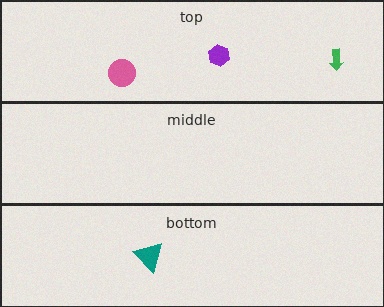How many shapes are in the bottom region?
1.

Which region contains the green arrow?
The top region.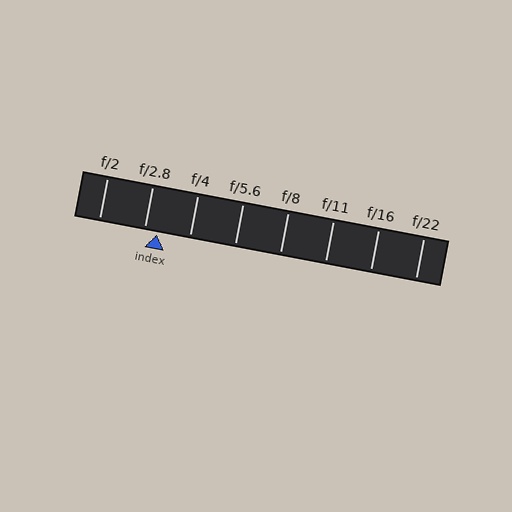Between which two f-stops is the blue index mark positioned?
The index mark is between f/2.8 and f/4.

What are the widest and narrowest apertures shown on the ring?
The widest aperture shown is f/2 and the narrowest is f/22.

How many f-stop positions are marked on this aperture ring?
There are 8 f-stop positions marked.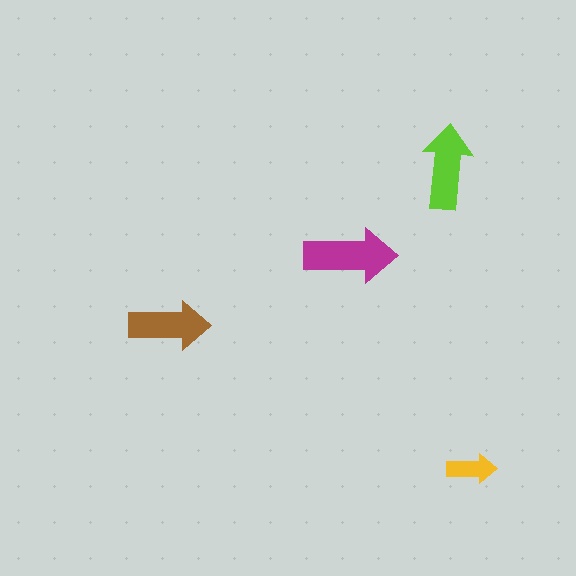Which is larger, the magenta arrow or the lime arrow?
The magenta one.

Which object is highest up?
The lime arrow is topmost.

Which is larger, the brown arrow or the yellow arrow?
The brown one.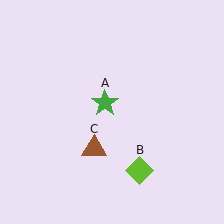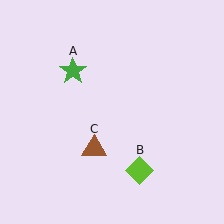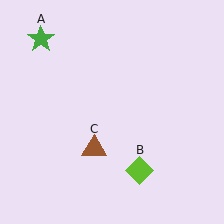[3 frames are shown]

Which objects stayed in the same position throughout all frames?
Lime diamond (object B) and brown triangle (object C) remained stationary.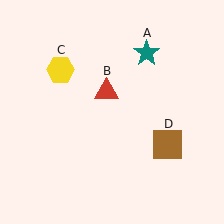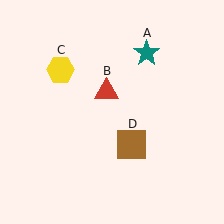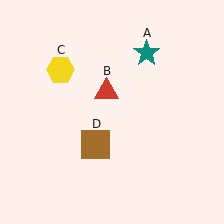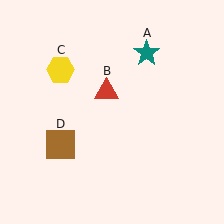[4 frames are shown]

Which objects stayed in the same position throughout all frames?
Teal star (object A) and red triangle (object B) and yellow hexagon (object C) remained stationary.